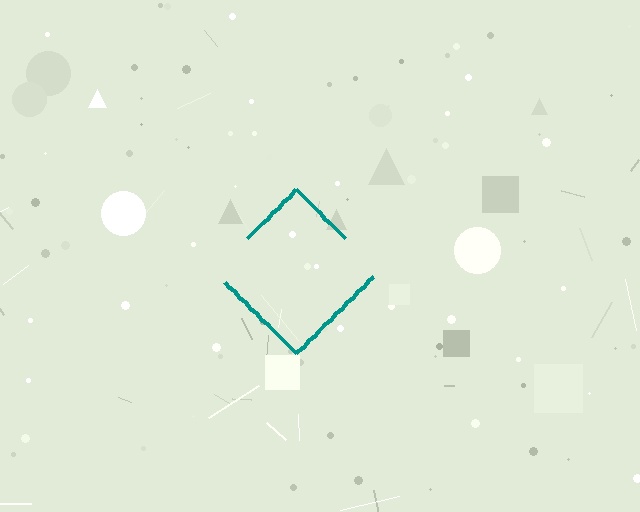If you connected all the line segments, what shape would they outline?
They would outline a diamond.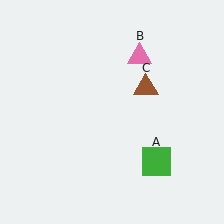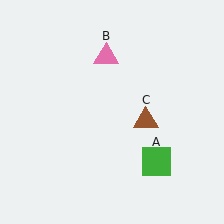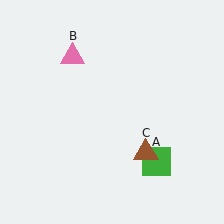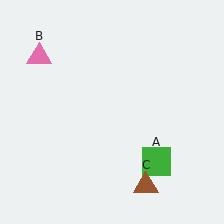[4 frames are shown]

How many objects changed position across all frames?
2 objects changed position: pink triangle (object B), brown triangle (object C).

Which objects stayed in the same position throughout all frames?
Green square (object A) remained stationary.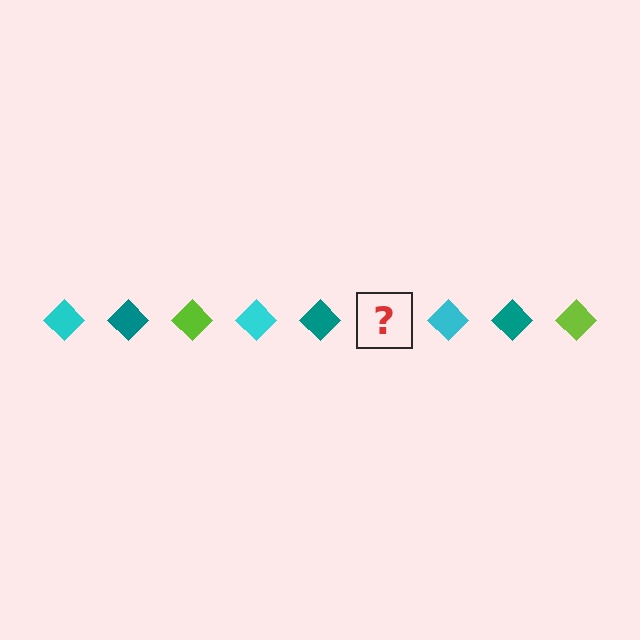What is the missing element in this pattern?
The missing element is a lime diamond.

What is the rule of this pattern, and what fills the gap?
The rule is that the pattern cycles through cyan, teal, lime diamonds. The gap should be filled with a lime diamond.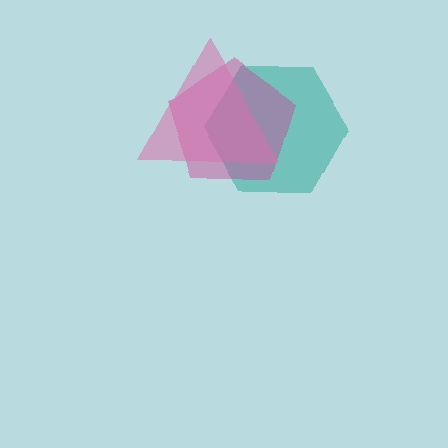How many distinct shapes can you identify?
There are 3 distinct shapes: a teal hexagon, a magenta pentagon, a pink triangle.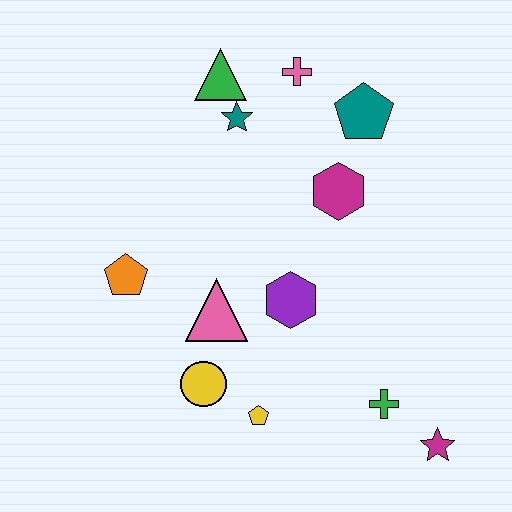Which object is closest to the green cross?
The magenta star is closest to the green cross.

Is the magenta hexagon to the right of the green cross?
No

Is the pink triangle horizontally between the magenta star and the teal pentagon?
No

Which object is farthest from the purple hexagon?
The green triangle is farthest from the purple hexagon.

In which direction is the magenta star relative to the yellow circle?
The magenta star is to the right of the yellow circle.